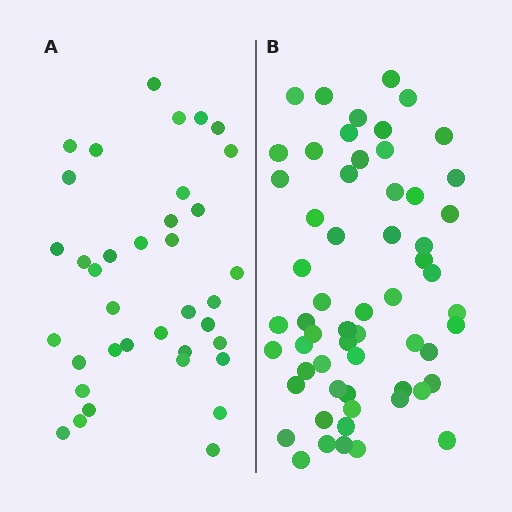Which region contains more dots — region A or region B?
Region B (the right region) has more dots.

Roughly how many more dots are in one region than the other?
Region B has approximately 20 more dots than region A.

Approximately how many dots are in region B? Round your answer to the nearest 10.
About 60 dots. (The exact count is 59, which rounds to 60.)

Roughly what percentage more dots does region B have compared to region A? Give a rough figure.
About 60% more.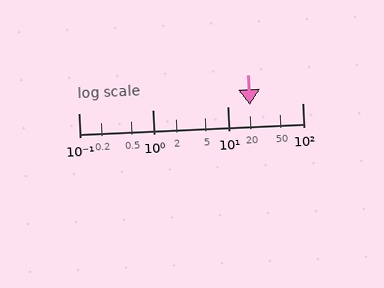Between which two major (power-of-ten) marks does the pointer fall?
The pointer is between 10 and 100.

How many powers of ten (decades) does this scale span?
The scale spans 3 decades, from 0.1 to 100.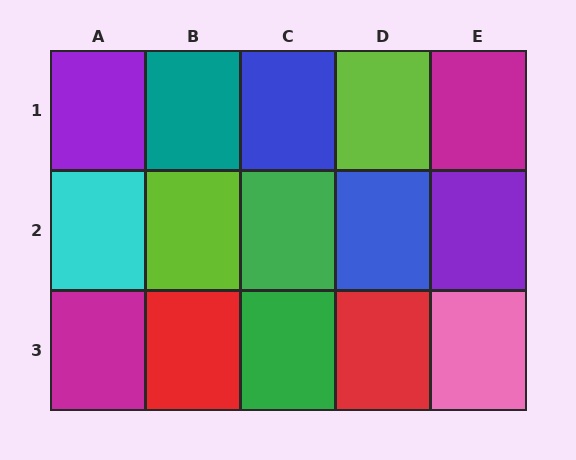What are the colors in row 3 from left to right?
Magenta, red, green, red, pink.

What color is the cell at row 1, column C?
Blue.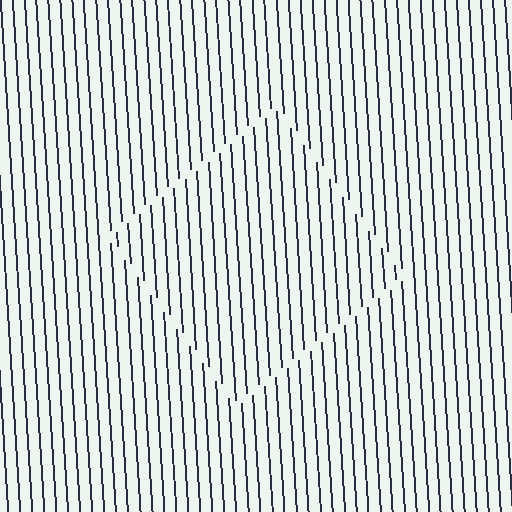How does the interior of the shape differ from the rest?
The interior of the shape contains the same grating, shifted by half a period — the contour is defined by the phase discontinuity where line-ends from the inner and outer gratings abut.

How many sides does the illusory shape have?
4 sides — the line-ends trace a square.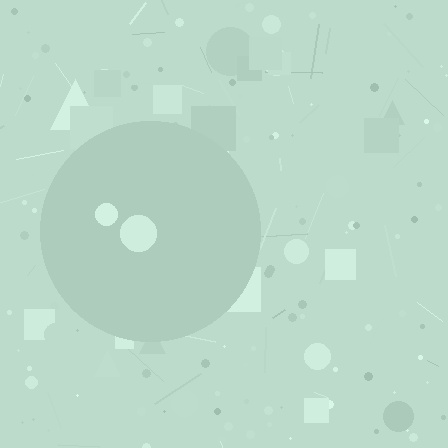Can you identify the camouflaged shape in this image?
The camouflaged shape is a circle.